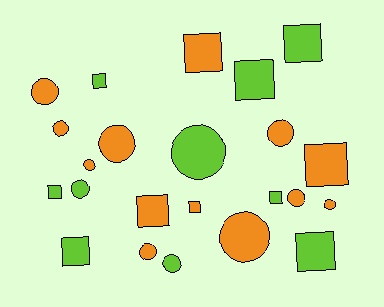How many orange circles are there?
There are 9 orange circles.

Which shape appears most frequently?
Circle, with 12 objects.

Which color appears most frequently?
Orange, with 13 objects.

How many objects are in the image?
There are 23 objects.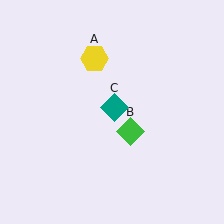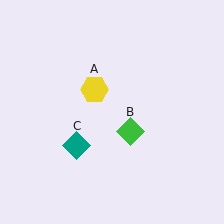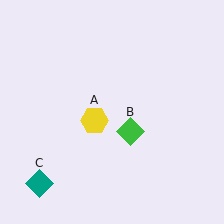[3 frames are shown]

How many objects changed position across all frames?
2 objects changed position: yellow hexagon (object A), teal diamond (object C).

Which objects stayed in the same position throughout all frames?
Green diamond (object B) remained stationary.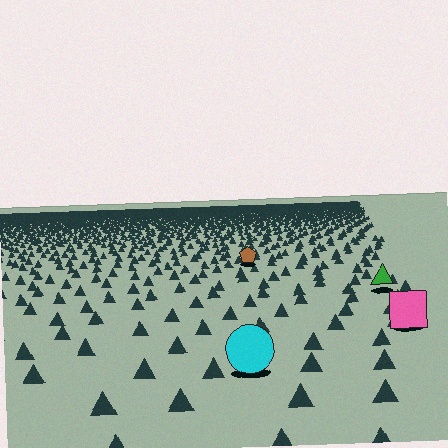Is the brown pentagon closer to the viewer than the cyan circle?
No. The cyan circle is closer — you can tell from the texture gradient: the ground texture is coarser near it.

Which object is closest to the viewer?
The cyan circle is closest. The texture marks near it are larger and more spread out.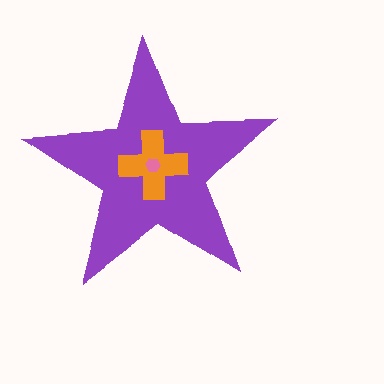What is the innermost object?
The pink hexagon.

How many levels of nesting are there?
3.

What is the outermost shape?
The purple star.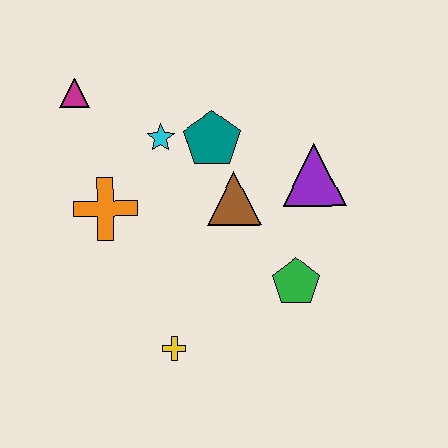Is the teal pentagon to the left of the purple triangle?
Yes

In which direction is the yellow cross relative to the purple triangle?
The yellow cross is below the purple triangle.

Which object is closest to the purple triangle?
The brown triangle is closest to the purple triangle.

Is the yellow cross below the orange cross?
Yes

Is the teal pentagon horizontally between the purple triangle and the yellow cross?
Yes